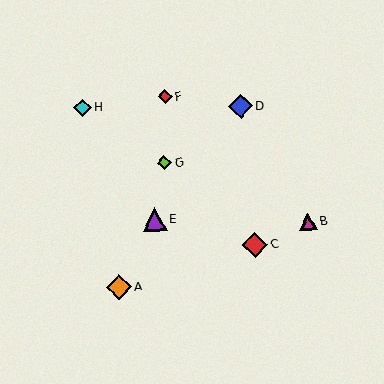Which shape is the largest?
The orange diamond (labeled A) is the largest.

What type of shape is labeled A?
Shape A is an orange diamond.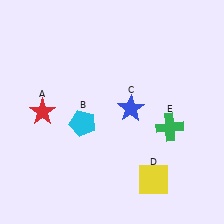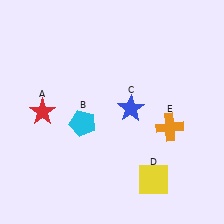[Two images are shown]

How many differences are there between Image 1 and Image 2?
There is 1 difference between the two images.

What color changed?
The cross (E) changed from green in Image 1 to orange in Image 2.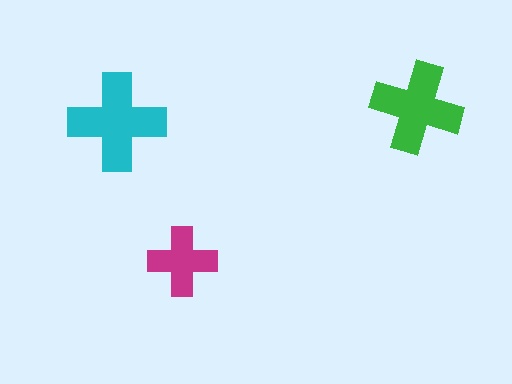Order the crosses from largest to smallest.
the cyan one, the green one, the magenta one.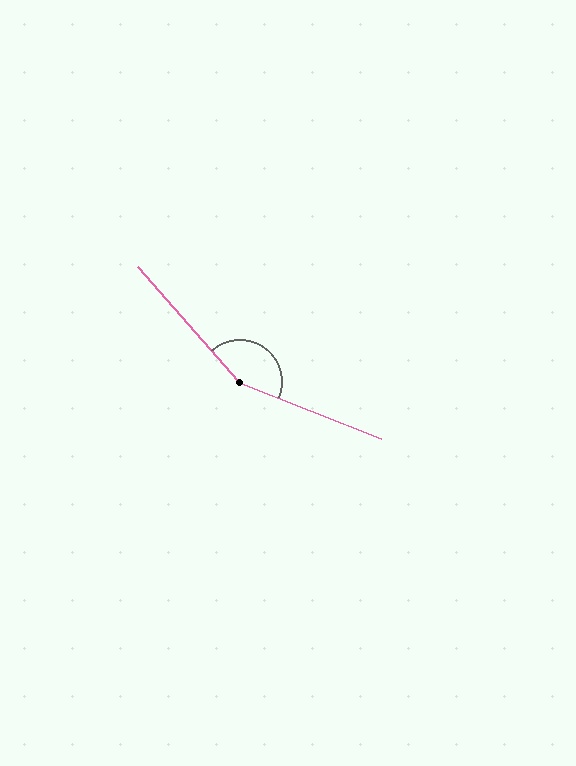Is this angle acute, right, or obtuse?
It is obtuse.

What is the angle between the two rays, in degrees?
Approximately 153 degrees.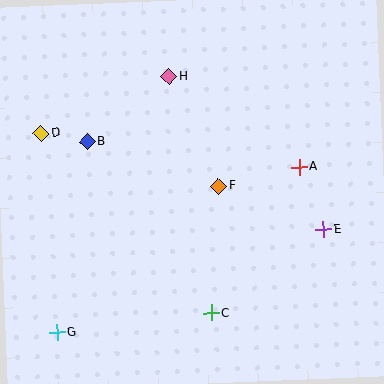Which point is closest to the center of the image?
Point F at (219, 186) is closest to the center.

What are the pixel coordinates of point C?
Point C is at (211, 313).